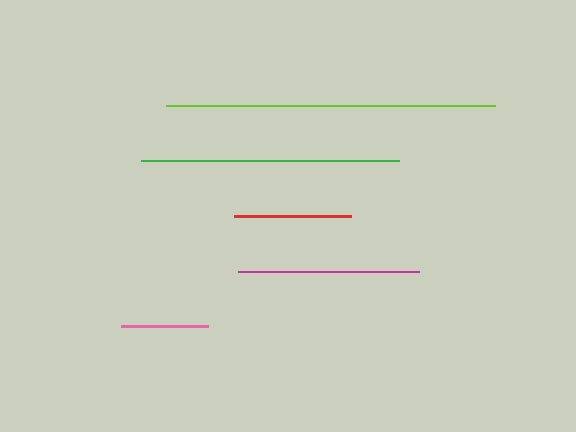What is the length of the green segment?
The green segment is approximately 257 pixels long.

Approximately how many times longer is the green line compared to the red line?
The green line is approximately 2.2 times the length of the red line.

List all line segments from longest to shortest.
From longest to shortest: lime, green, magenta, red, pink.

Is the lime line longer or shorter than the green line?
The lime line is longer than the green line.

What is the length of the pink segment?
The pink segment is approximately 87 pixels long.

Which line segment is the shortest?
The pink line is the shortest at approximately 87 pixels.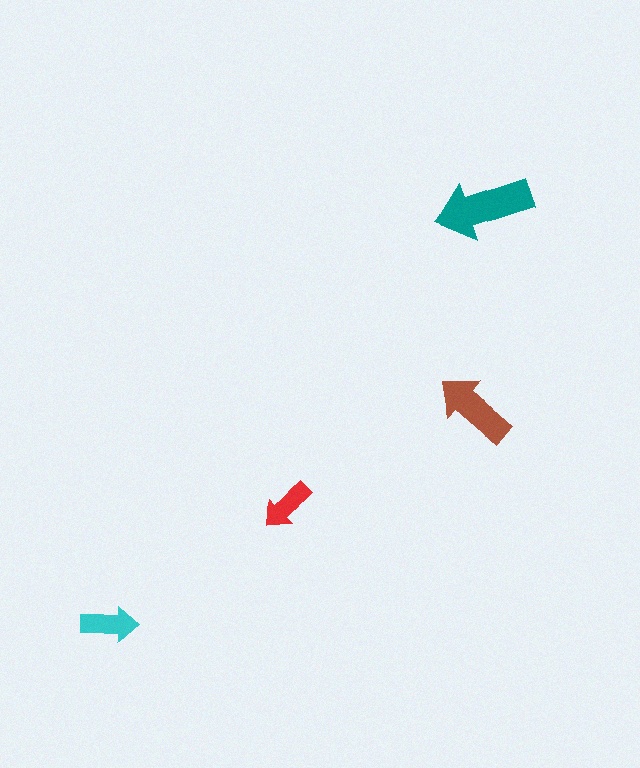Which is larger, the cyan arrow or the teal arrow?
The teal one.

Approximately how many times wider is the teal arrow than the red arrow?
About 2 times wider.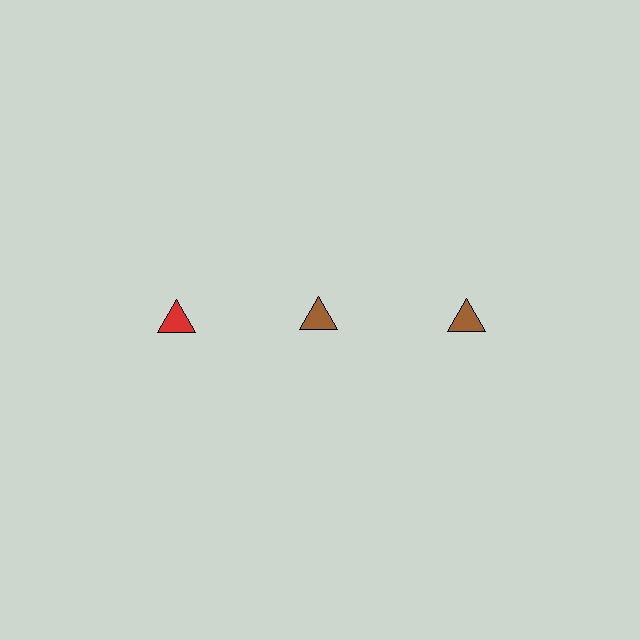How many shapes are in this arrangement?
There are 3 shapes arranged in a grid pattern.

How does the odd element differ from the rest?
It has a different color: red instead of brown.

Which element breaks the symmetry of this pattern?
The red triangle in the top row, leftmost column breaks the symmetry. All other shapes are brown triangles.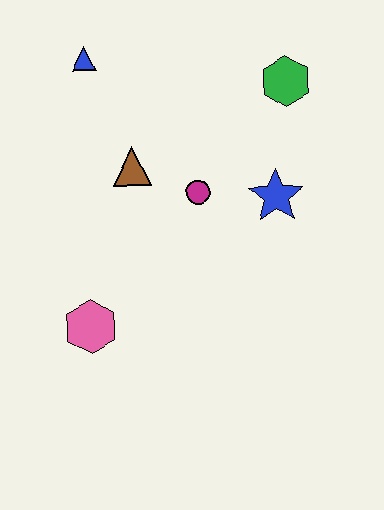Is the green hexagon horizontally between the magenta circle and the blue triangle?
No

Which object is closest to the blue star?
The magenta circle is closest to the blue star.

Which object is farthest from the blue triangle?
The pink hexagon is farthest from the blue triangle.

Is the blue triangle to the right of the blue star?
No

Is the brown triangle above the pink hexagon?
Yes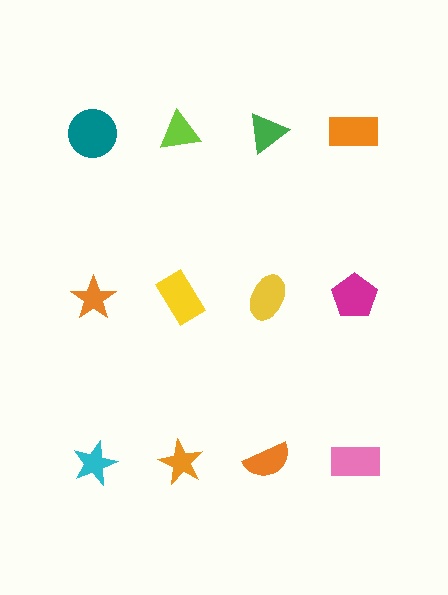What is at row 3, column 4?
A pink rectangle.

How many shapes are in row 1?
4 shapes.